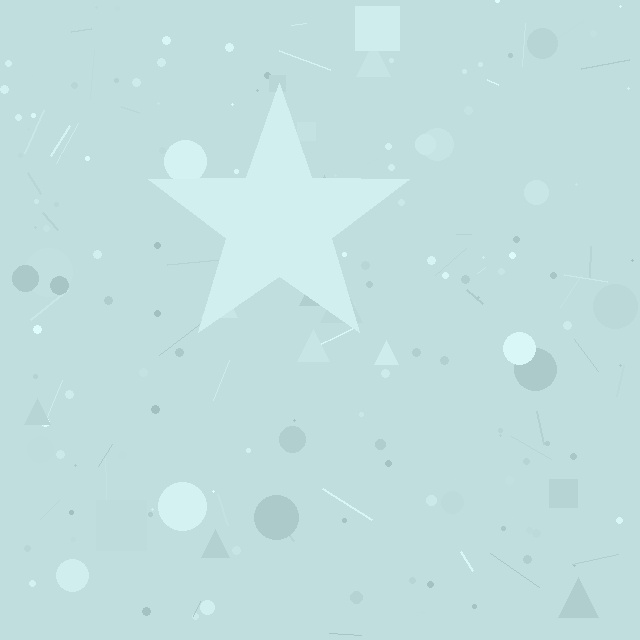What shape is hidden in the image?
A star is hidden in the image.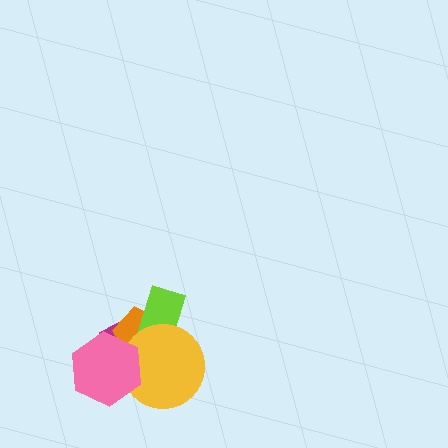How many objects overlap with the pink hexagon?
3 objects overlap with the pink hexagon.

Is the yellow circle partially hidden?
Yes, it is partially covered by another shape.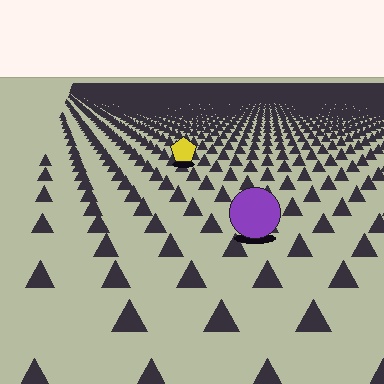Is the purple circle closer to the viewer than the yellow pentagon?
Yes. The purple circle is closer — you can tell from the texture gradient: the ground texture is coarser near it.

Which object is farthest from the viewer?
The yellow pentagon is farthest from the viewer. It appears smaller and the ground texture around it is denser.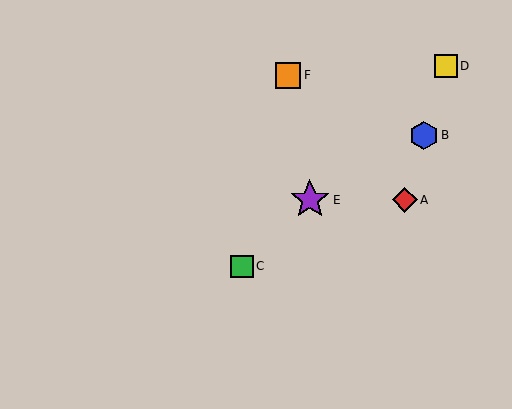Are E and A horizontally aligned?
Yes, both are at y≈200.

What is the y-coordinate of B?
Object B is at y≈135.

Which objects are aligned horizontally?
Objects A, E are aligned horizontally.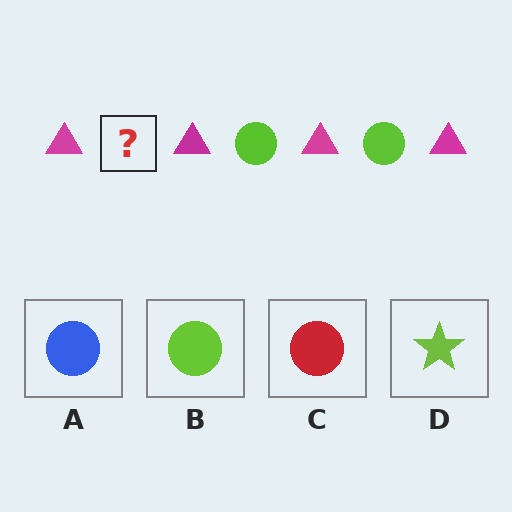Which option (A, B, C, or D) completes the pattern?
B.